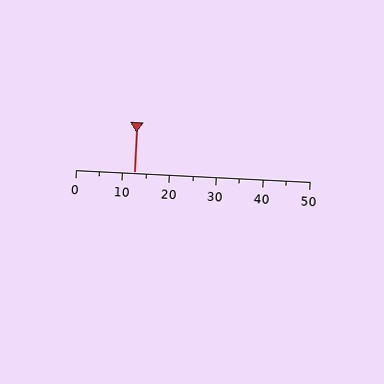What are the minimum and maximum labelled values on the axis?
The axis runs from 0 to 50.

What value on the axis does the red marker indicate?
The marker indicates approximately 12.5.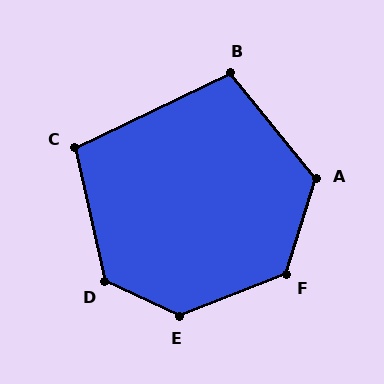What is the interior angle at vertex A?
Approximately 123 degrees (obtuse).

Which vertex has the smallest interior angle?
C, at approximately 103 degrees.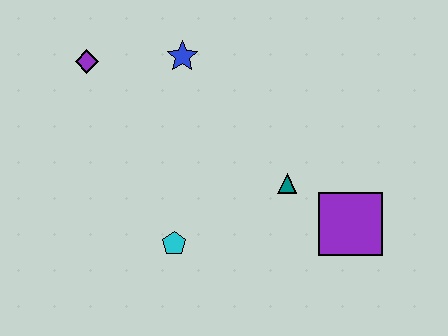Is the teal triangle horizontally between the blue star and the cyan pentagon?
No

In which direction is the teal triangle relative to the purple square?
The teal triangle is to the left of the purple square.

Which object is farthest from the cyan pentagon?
The purple diamond is farthest from the cyan pentagon.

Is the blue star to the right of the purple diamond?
Yes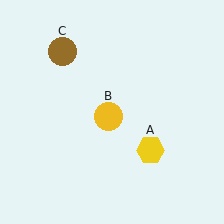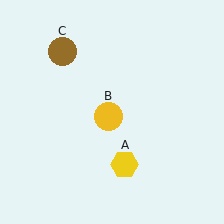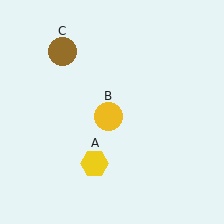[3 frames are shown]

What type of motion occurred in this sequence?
The yellow hexagon (object A) rotated clockwise around the center of the scene.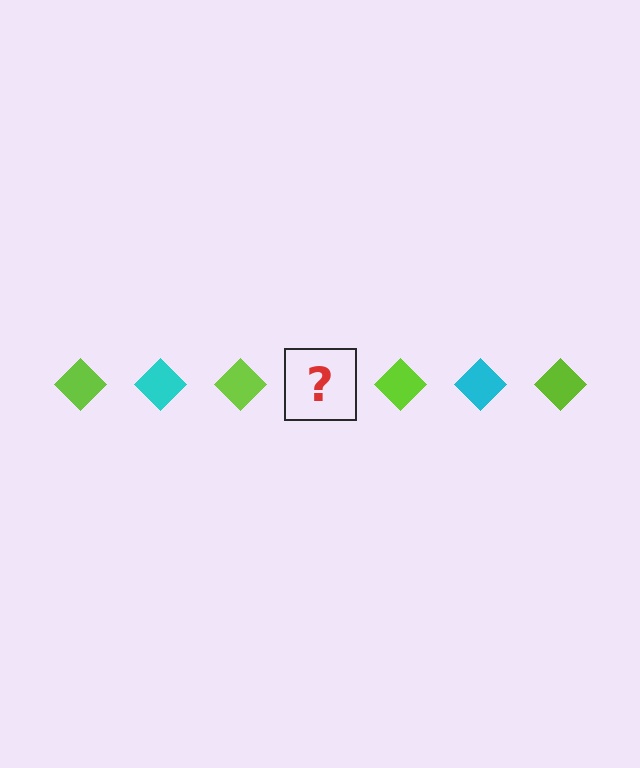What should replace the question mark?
The question mark should be replaced with a cyan diamond.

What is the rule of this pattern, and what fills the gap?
The rule is that the pattern cycles through lime, cyan diamonds. The gap should be filled with a cyan diamond.